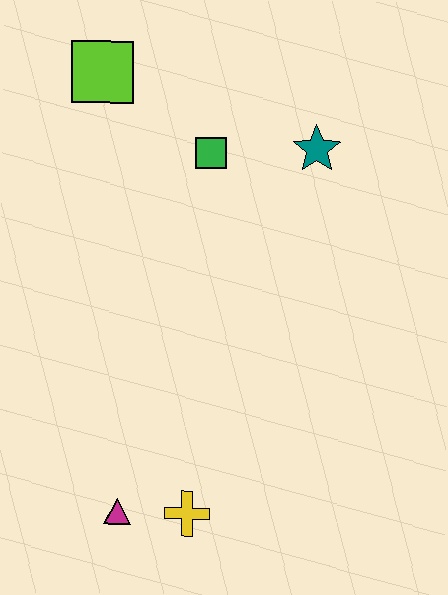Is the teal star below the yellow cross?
No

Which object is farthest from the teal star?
The magenta triangle is farthest from the teal star.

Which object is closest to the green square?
The teal star is closest to the green square.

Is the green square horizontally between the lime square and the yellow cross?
No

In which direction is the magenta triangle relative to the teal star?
The magenta triangle is below the teal star.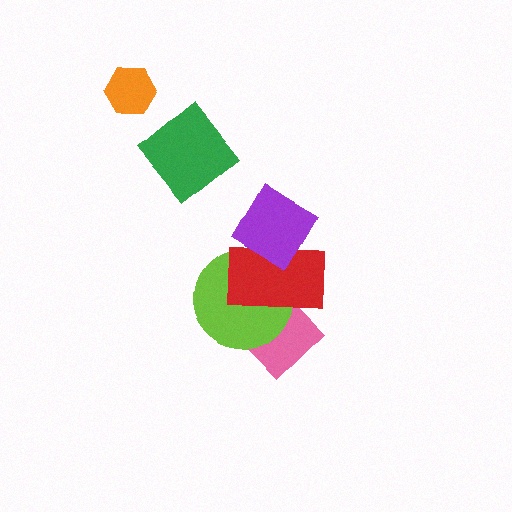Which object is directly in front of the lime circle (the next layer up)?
The red rectangle is directly in front of the lime circle.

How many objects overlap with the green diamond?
0 objects overlap with the green diamond.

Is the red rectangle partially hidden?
Yes, it is partially covered by another shape.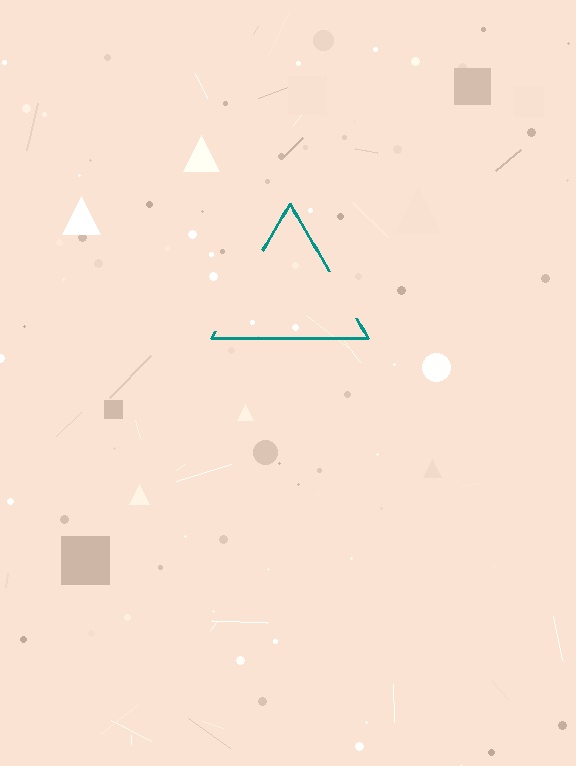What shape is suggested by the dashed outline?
The dashed outline suggests a triangle.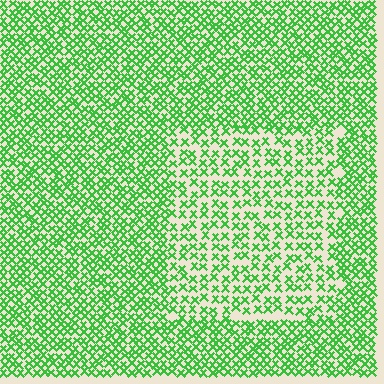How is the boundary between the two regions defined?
The boundary is defined by a change in element density (approximately 1.7x ratio). All elements are the same color, size, and shape.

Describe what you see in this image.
The image contains small green elements arranged at two different densities. A rectangle-shaped region is visible where the elements are less densely packed than the surrounding area.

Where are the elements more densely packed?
The elements are more densely packed outside the rectangle boundary.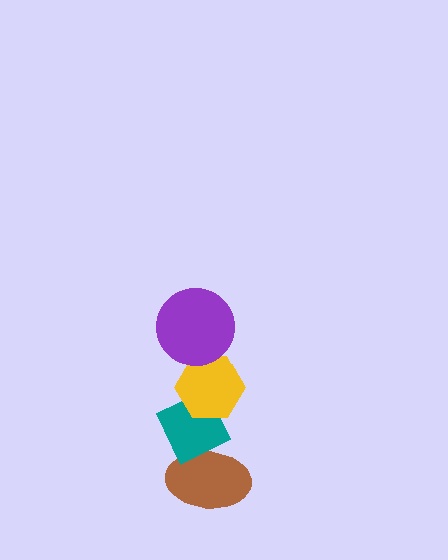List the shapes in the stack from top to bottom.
From top to bottom: the purple circle, the yellow hexagon, the teal diamond, the brown ellipse.